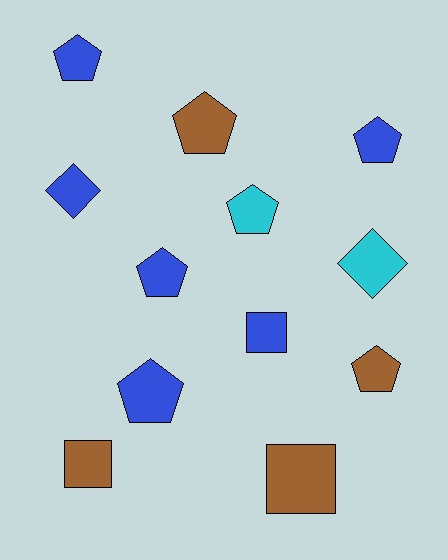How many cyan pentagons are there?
There is 1 cyan pentagon.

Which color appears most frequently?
Blue, with 6 objects.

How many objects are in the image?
There are 12 objects.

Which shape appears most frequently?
Pentagon, with 7 objects.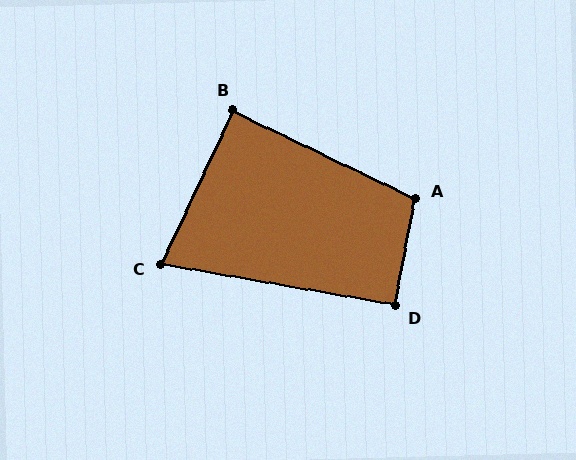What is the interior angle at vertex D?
Approximately 91 degrees (approximately right).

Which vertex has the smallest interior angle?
C, at approximately 75 degrees.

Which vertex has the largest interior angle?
A, at approximately 105 degrees.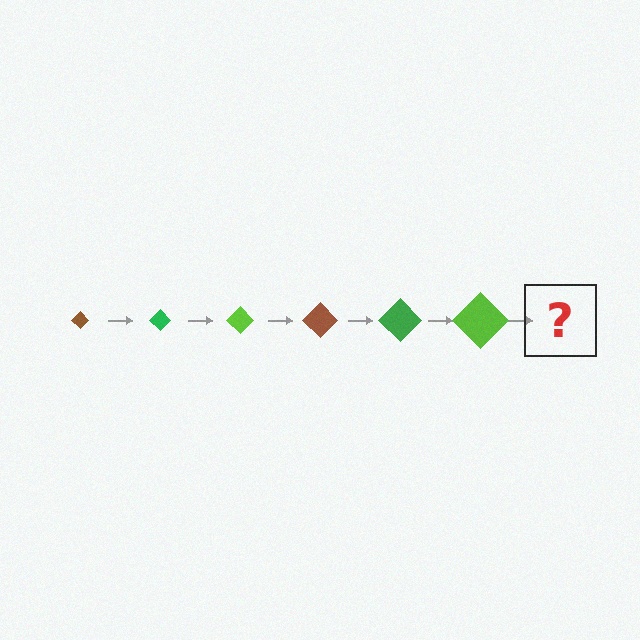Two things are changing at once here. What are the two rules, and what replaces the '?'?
The two rules are that the diamond grows larger each step and the color cycles through brown, green, and lime. The '?' should be a brown diamond, larger than the previous one.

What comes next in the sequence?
The next element should be a brown diamond, larger than the previous one.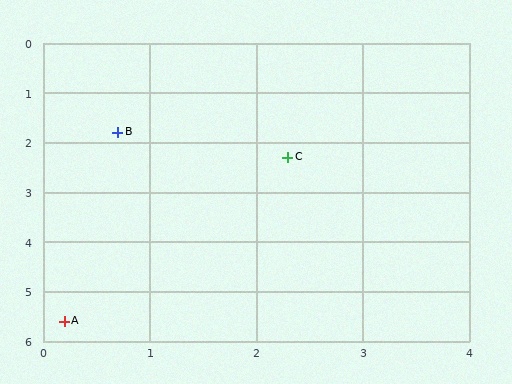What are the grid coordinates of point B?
Point B is at approximately (0.7, 1.8).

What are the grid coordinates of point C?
Point C is at approximately (2.3, 2.3).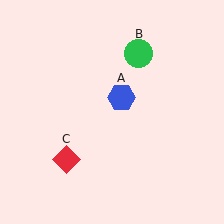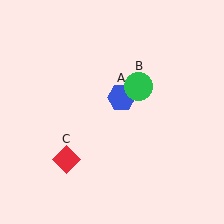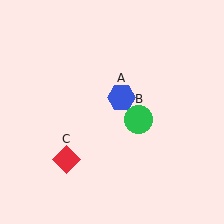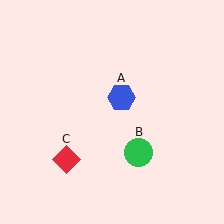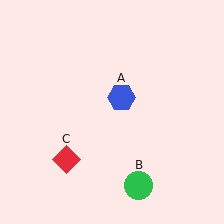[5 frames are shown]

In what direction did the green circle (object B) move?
The green circle (object B) moved down.